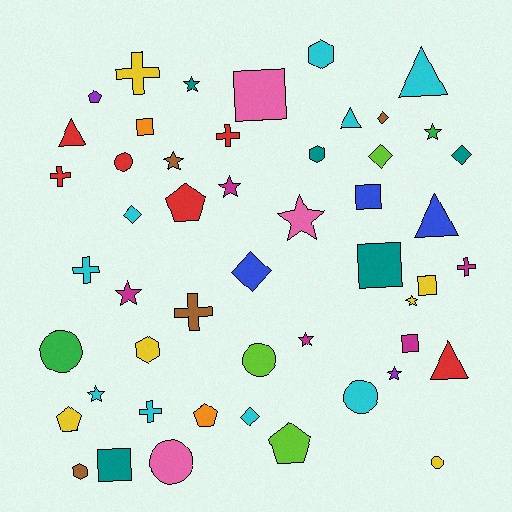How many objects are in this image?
There are 50 objects.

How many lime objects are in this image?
There are 3 lime objects.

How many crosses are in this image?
There are 7 crosses.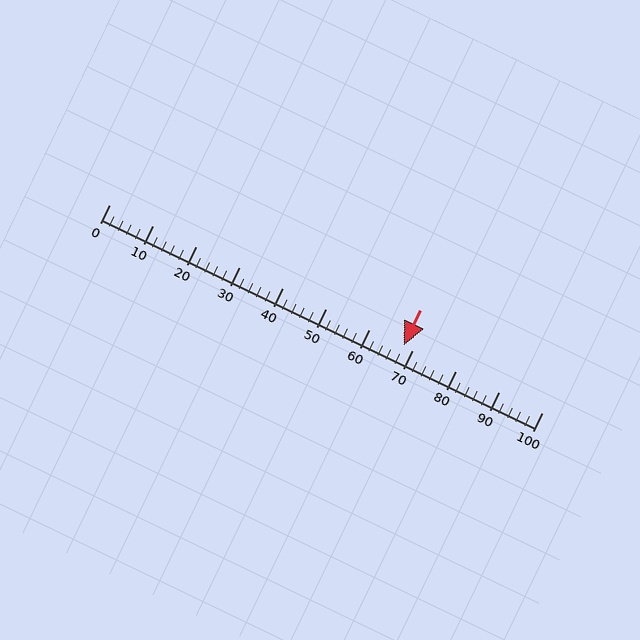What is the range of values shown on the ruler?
The ruler shows values from 0 to 100.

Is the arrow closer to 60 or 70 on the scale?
The arrow is closer to 70.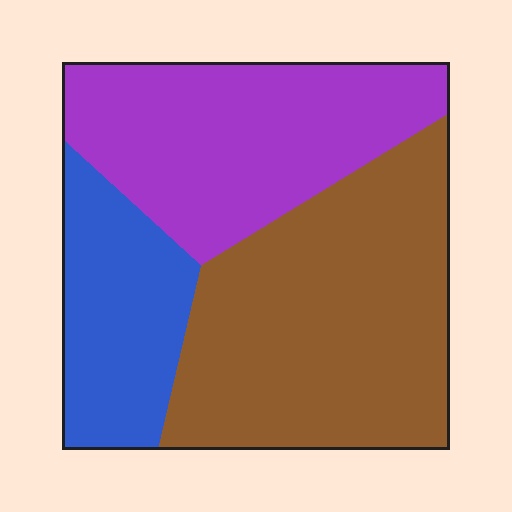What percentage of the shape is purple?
Purple covers roughly 35% of the shape.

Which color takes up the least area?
Blue, at roughly 20%.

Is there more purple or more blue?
Purple.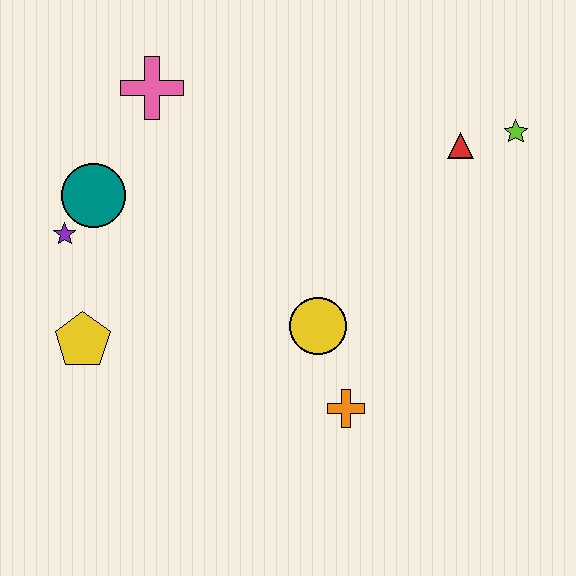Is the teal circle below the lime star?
Yes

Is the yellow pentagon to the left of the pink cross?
Yes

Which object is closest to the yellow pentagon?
The purple star is closest to the yellow pentagon.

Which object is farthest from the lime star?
The yellow pentagon is farthest from the lime star.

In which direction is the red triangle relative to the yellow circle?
The red triangle is above the yellow circle.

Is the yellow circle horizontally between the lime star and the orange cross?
No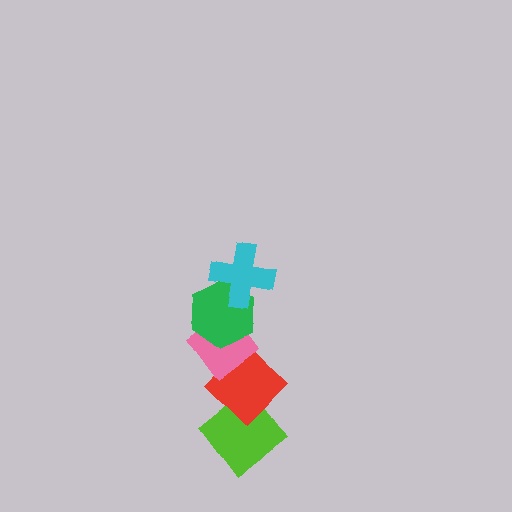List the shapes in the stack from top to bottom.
From top to bottom: the cyan cross, the green hexagon, the pink diamond, the red diamond, the lime diamond.